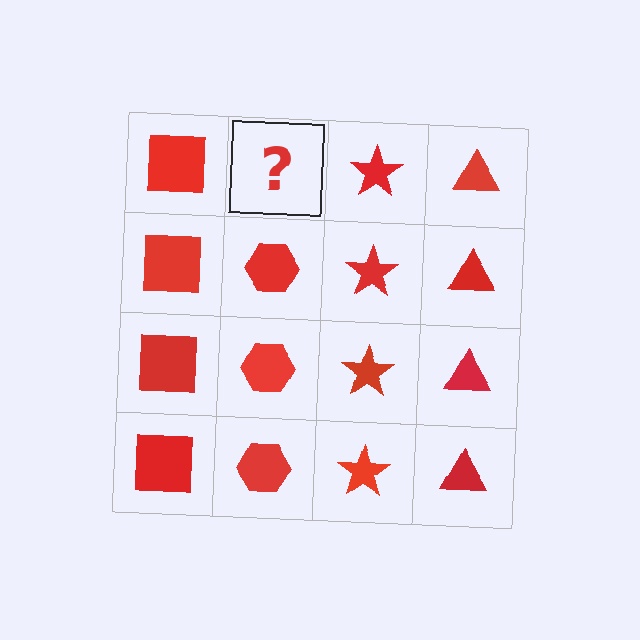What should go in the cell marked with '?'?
The missing cell should contain a red hexagon.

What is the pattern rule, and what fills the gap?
The rule is that each column has a consistent shape. The gap should be filled with a red hexagon.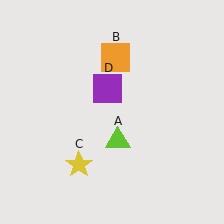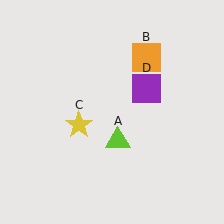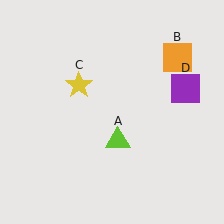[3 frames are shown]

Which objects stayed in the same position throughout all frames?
Lime triangle (object A) remained stationary.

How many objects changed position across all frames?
3 objects changed position: orange square (object B), yellow star (object C), purple square (object D).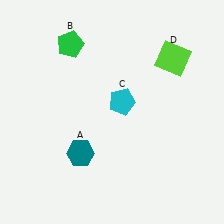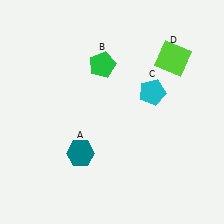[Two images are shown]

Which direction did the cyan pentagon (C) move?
The cyan pentagon (C) moved right.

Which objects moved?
The objects that moved are: the green pentagon (B), the cyan pentagon (C).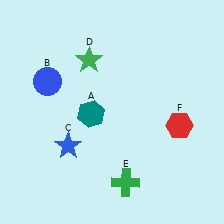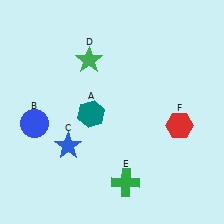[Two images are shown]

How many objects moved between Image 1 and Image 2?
1 object moved between the two images.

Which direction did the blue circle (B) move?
The blue circle (B) moved down.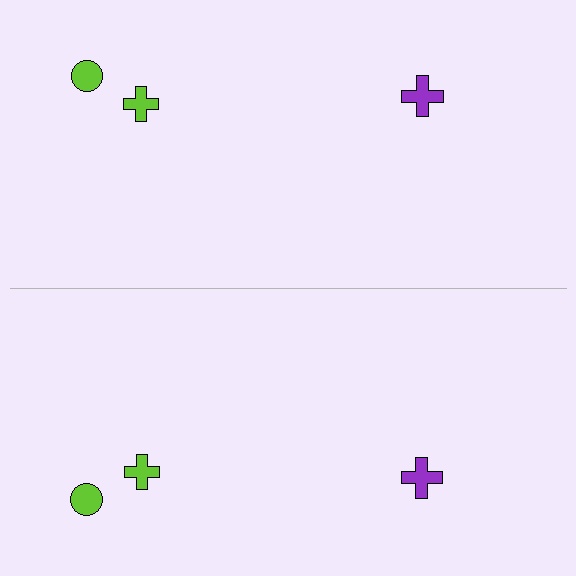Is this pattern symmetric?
Yes, this pattern has bilateral (reflection) symmetry.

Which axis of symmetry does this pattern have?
The pattern has a horizontal axis of symmetry running through the center of the image.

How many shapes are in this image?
There are 6 shapes in this image.